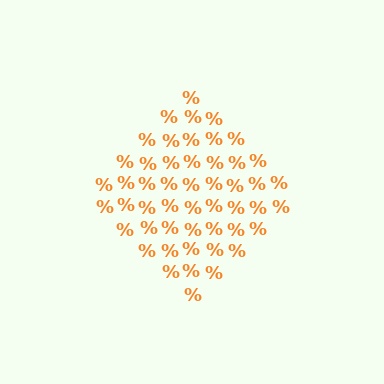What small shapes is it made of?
It is made of small percent signs.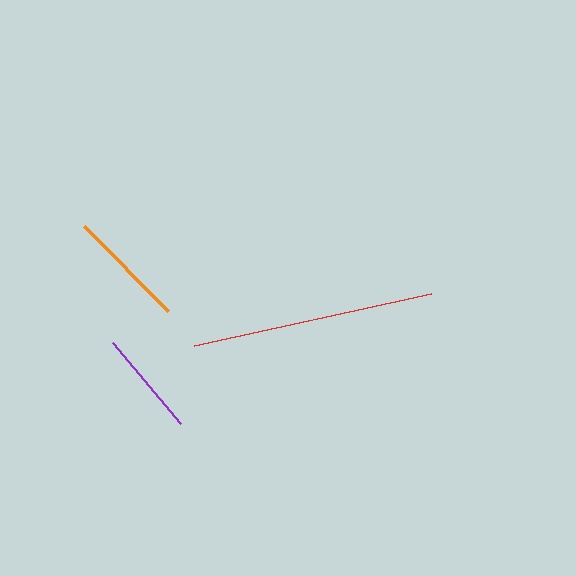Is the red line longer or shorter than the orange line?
The red line is longer than the orange line.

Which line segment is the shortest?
The purple line is the shortest at approximately 107 pixels.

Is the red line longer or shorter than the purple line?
The red line is longer than the purple line.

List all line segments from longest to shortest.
From longest to shortest: red, orange, purple.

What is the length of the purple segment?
The purple segment is approximately 107 pixels long.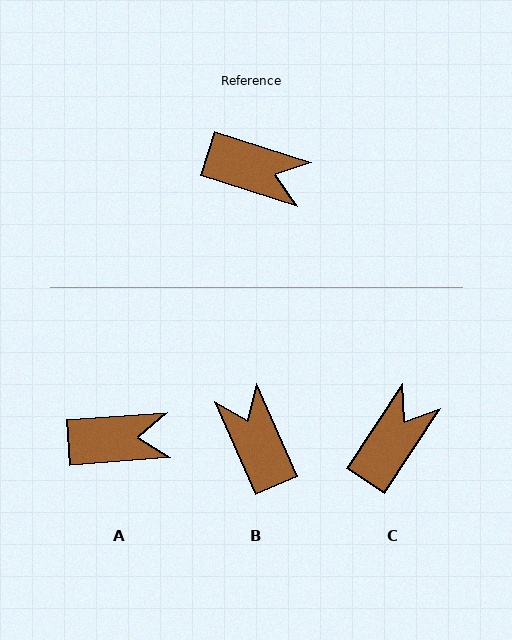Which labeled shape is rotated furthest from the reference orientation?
B, about 131 degrees away.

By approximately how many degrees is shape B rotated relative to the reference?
Approximately 131 degrees counter-clockwise.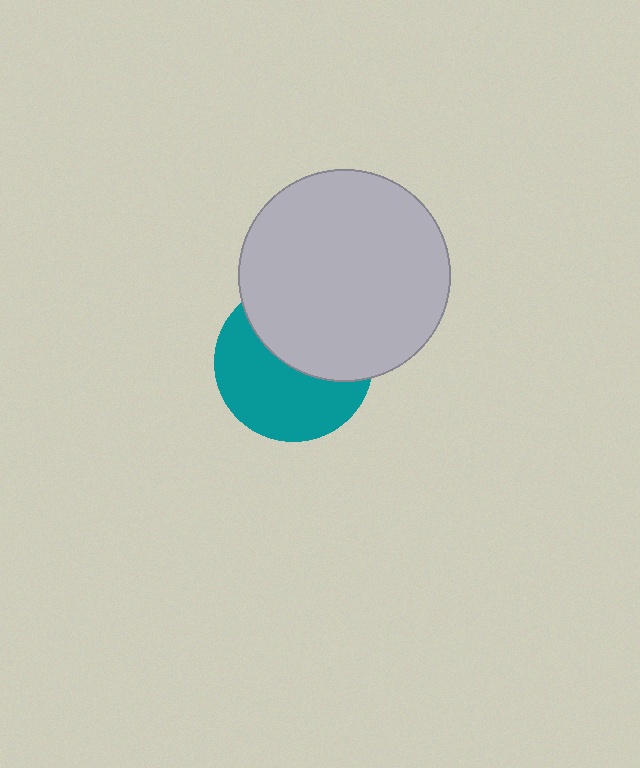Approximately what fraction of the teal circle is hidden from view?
Roughly 46% of the teal circle is hidden behind the light gray circle.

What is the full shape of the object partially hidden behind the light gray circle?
The partially hidden object is a teal circle.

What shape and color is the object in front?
The object in front is a light gray circle.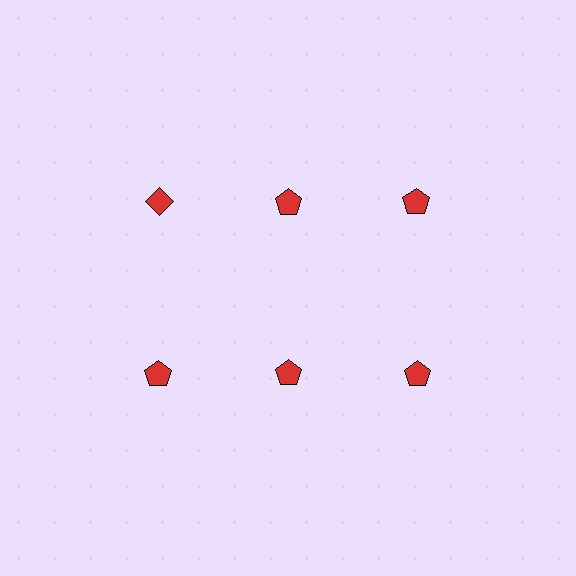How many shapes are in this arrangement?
There are 6 shapes arranged in a grid pattern.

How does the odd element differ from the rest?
It has a different shape: diamond instead of pentagon.